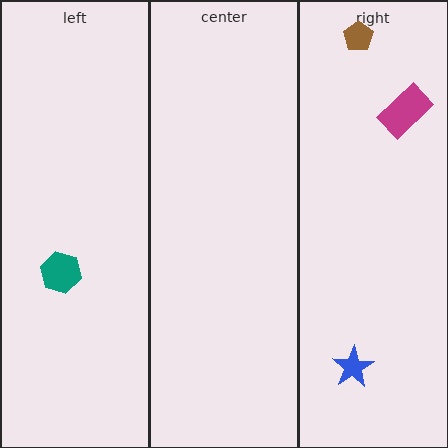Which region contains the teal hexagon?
The left region.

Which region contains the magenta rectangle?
The right region.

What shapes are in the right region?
The blue star, the magenta rectangle, the brown pentagon.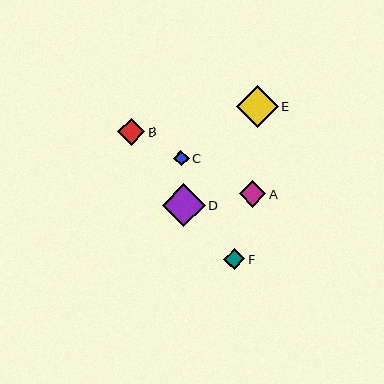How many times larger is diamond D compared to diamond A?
Diamond D is approximately 1.6 times the size of diamond A.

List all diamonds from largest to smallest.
From largest to smallest: D, E, B, A, F, C.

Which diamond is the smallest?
Diamond C is the smallest with a size of approximately 15 pixels.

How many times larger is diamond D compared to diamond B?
Diamond D is approximately 1.6 times the size of diamond B.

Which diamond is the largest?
Diamond D is the largest with a size of approximately 43 pixels.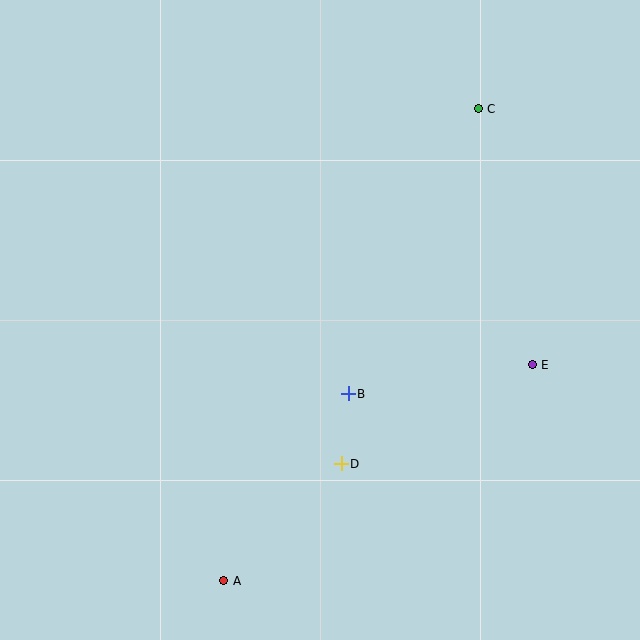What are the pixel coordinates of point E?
Point E is at (532, 365).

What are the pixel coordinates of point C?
Point C is at (478, 109).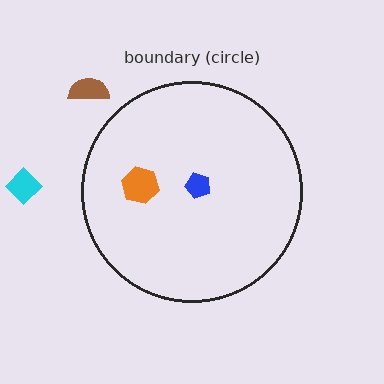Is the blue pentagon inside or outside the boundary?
Inside.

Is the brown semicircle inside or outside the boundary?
Outside.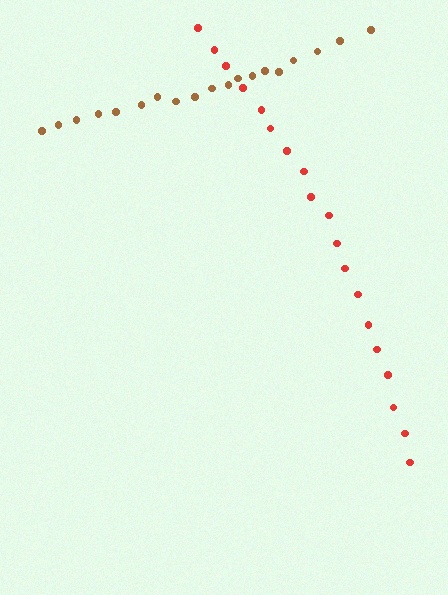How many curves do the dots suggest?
There are 2 distinct paths.